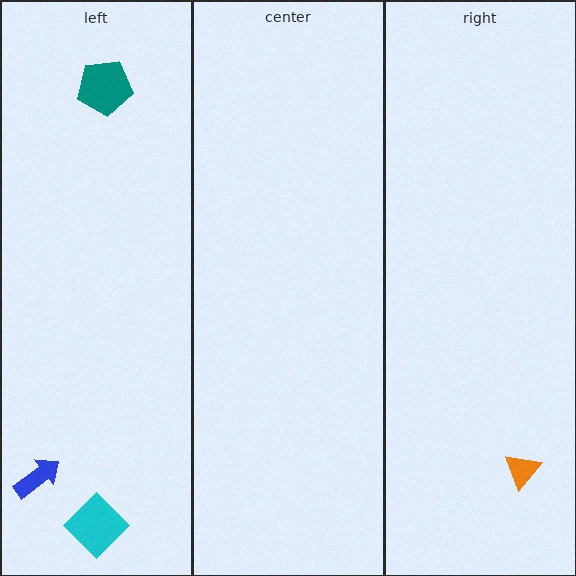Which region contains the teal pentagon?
The left region.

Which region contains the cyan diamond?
The left region.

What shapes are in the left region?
The cyan diamond, the blue arrow, the teal pentagon.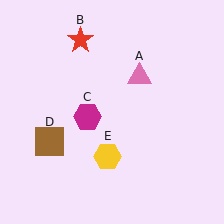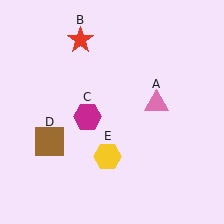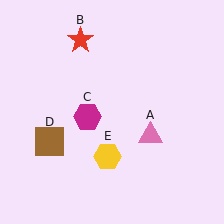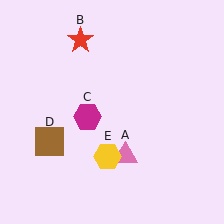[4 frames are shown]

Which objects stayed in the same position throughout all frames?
Red star (object B) and magenta hexagon (object C) and brown square (object D) and yellow hexagon (object E) remained stationary.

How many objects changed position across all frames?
1 object changed position: pink triangle (object A).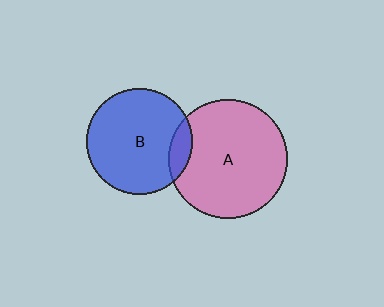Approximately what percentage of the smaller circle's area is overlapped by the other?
Approximately 10%.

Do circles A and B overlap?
Yes.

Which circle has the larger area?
Circle A (pink).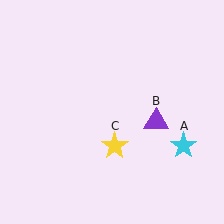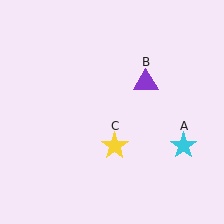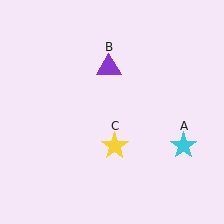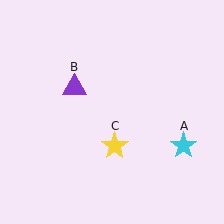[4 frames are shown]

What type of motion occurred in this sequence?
The purple triangle (object B) rotated counterclockwise around the center of the scene.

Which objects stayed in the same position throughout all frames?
Cyan star (object A) and yellow star (object C) remained stationary.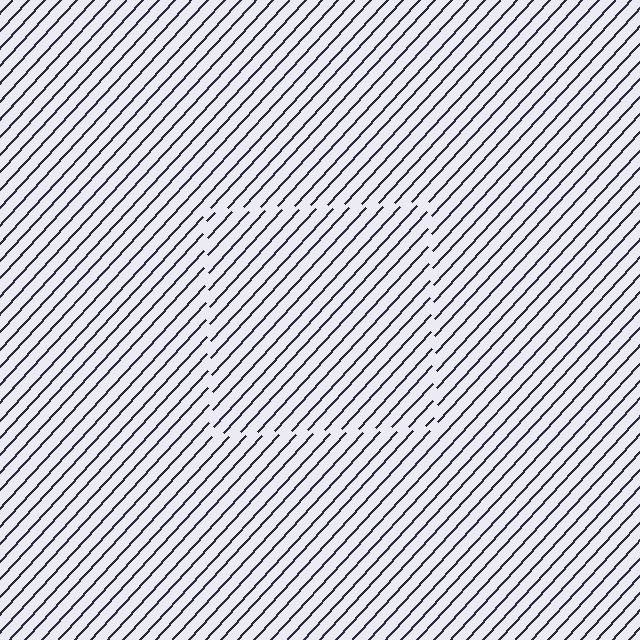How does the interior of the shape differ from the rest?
The interior of the shape contains the same grating, shifted by half a period — the contour is defined by the phase discontinuity where line-ends from the inner and outer gratings abut.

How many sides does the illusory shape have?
4 sides — the line-ends trace a square.